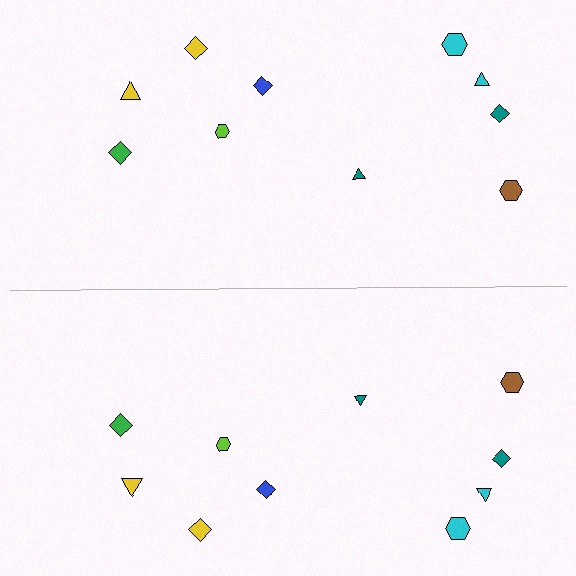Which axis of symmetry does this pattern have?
The pattern has a horizontal axis of symmetry running through the center of the image.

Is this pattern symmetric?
Yes, this pattern has bilateral (reflection) symmetry.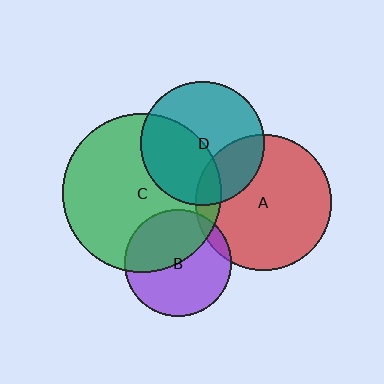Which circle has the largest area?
Circle C (green).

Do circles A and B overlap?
Yes.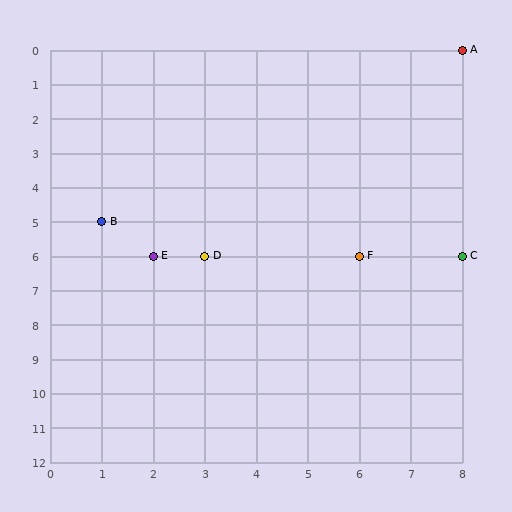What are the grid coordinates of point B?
Point B is at grid coordinates (1, 5).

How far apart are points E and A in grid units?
Points E and A are 6 columns and 6 rows apart (about 8.5 grid units diagonally).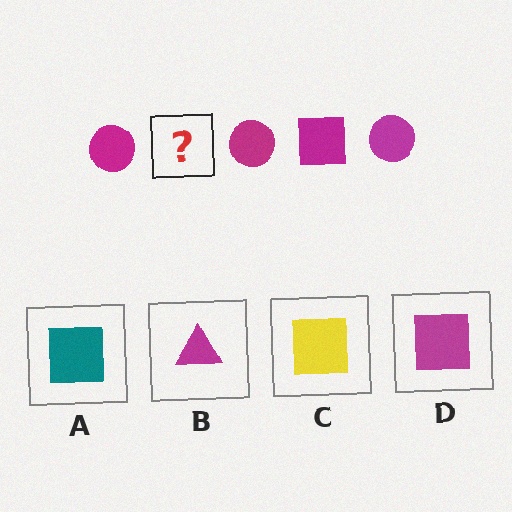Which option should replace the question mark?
Option D.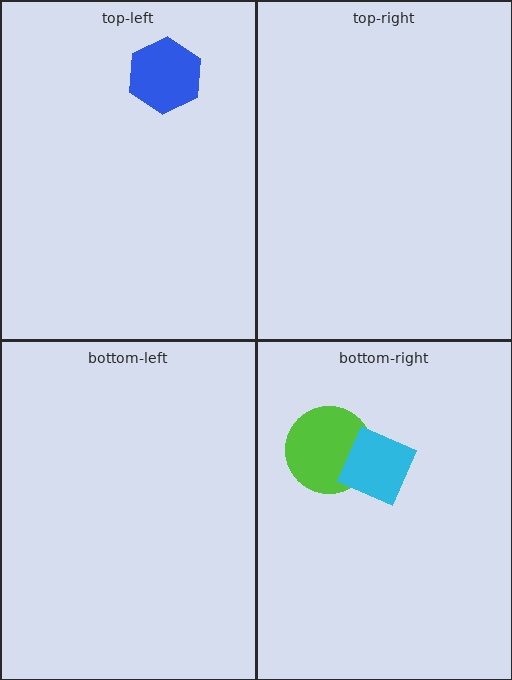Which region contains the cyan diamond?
The bottom-right region.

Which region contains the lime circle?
The bottom-right region.